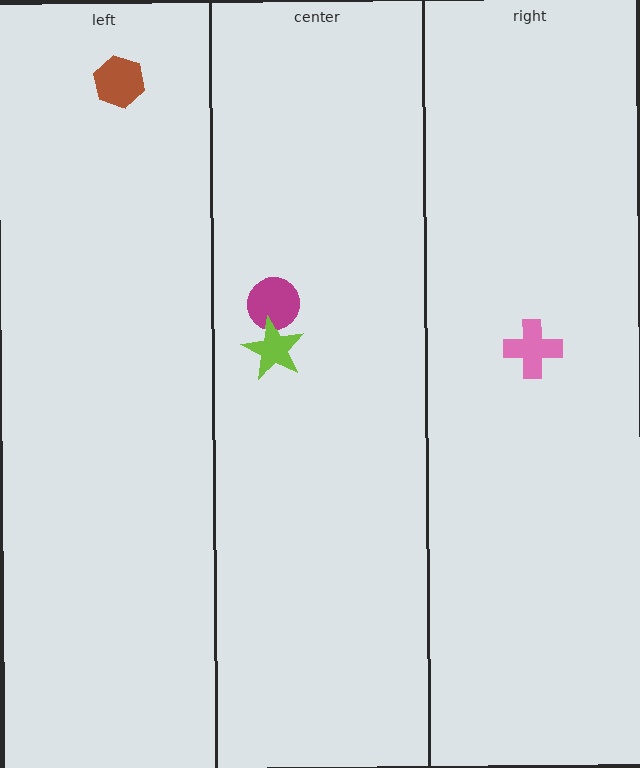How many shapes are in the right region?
1.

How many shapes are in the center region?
2.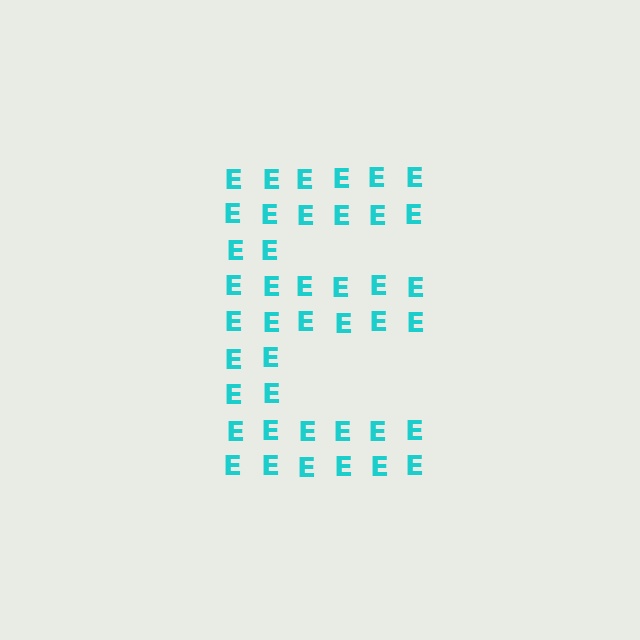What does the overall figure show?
The overall figure shows the letter E.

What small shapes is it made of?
It is made of small letter E's.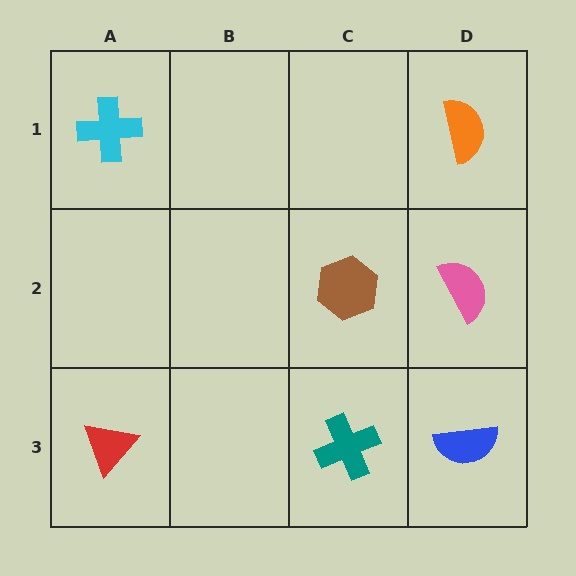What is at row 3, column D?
A blue semicircle.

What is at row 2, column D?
A pink semicircle.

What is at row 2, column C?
A brown hexagon.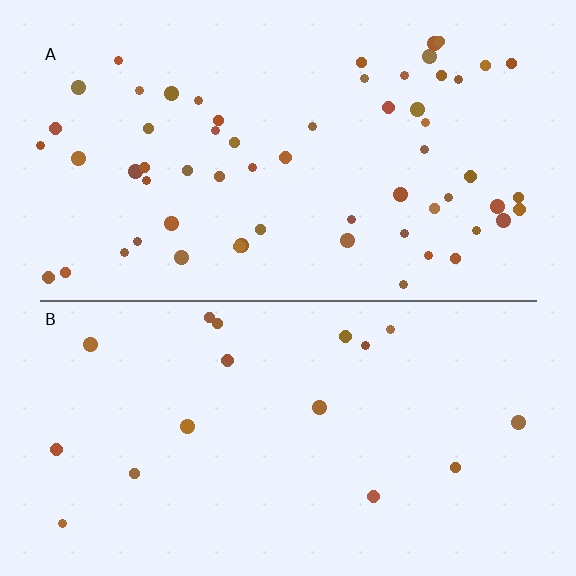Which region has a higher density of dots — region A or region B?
A (the top).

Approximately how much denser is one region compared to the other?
Approximately 3.3× — region A over region B.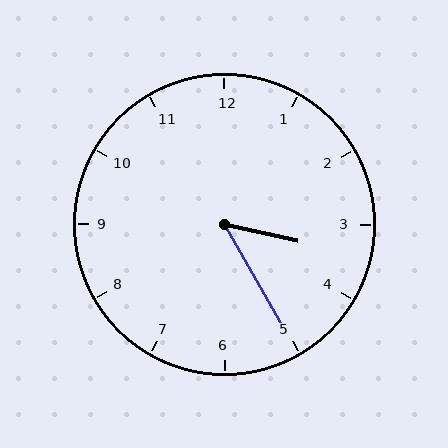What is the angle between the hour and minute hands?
Approximately 48 degrees.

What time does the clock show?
3:25.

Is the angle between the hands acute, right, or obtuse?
It is acute.